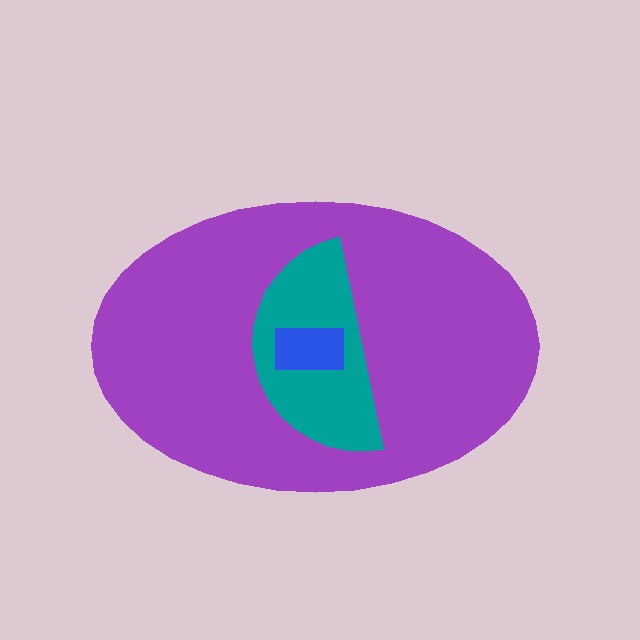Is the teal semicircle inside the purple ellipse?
Yes.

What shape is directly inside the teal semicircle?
The blue rectangle.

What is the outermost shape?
The purple ellipse.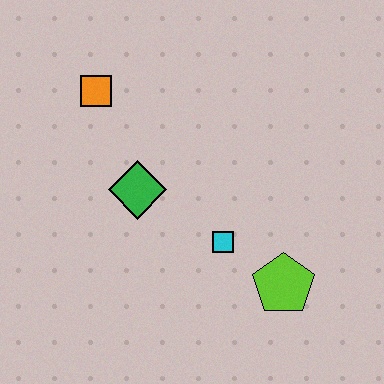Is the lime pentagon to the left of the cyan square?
No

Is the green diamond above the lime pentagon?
Yes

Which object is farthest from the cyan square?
The orange square is farthest from the cyan square.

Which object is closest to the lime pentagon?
The cyan square is closest to the lime pentagon.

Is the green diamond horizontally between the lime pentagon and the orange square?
Yes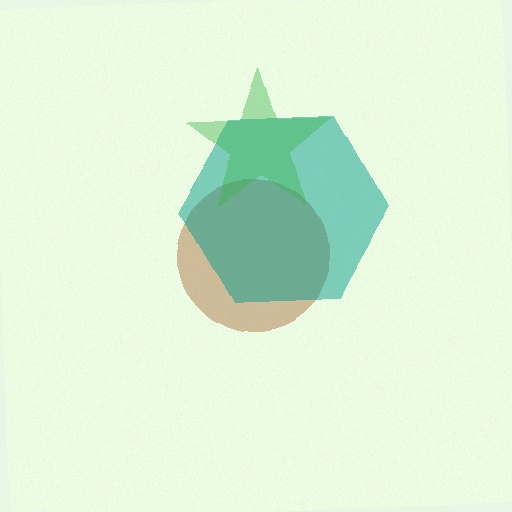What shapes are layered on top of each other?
The layered shapes are: a brown circle, a teal hexagon, a green star.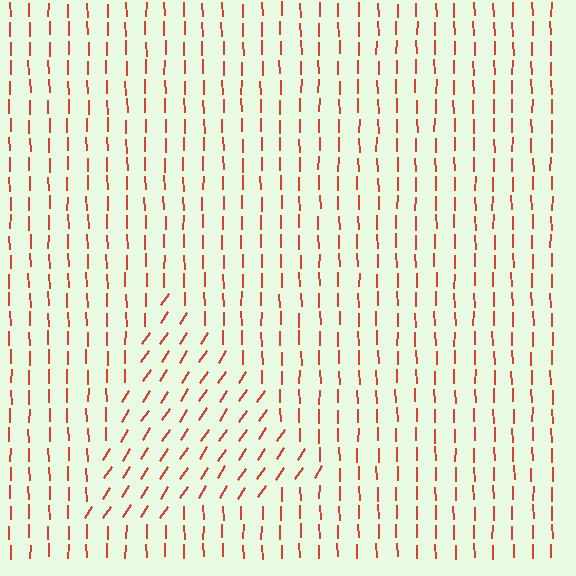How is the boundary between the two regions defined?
The boundary is defined purely by a change in line orientation (approximately 35 degrees difference). All lines are the same color and thickness.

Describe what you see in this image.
The image is filled with small red line segments. A triangle region in the image has lines oriented differently from the surrounding lines, creating a visible texture boundary.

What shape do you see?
I see a triangle.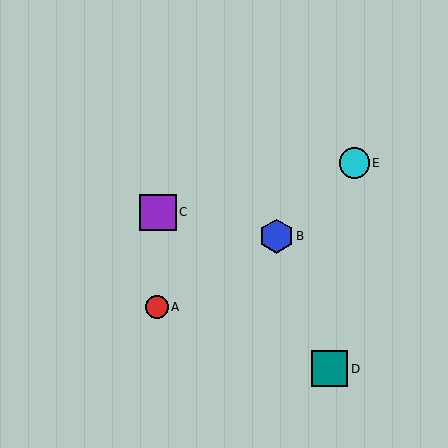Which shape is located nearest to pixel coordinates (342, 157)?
The cyan circle (labeled E) at (354, 163) is nearest to that location.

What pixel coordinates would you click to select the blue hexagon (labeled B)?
Click at (276, 236) to select the blue hexagon B.